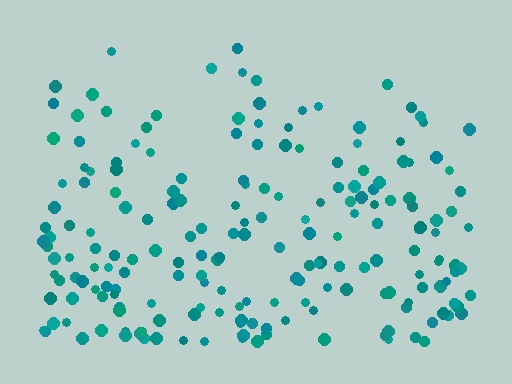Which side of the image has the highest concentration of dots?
The bottom.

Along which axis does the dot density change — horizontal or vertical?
Vertical.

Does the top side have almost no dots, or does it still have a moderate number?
Still a moderate number, just noticeably fewer than the bottom.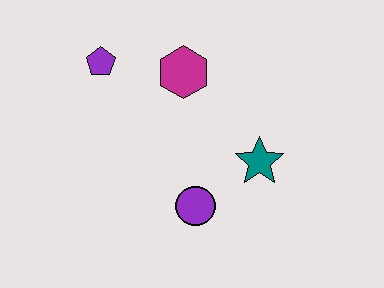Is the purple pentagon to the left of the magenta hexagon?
Yes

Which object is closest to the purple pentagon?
The magenta hexagon is closest to the purple pentagon.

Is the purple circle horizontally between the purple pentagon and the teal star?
Yes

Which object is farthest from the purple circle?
The purple pentagon is farthest from the purple circle.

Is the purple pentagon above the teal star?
Yes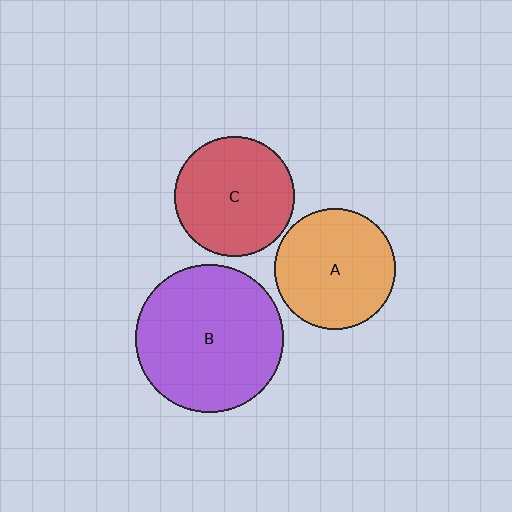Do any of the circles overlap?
No, none of the circles overlap.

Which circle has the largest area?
Circle B (purple).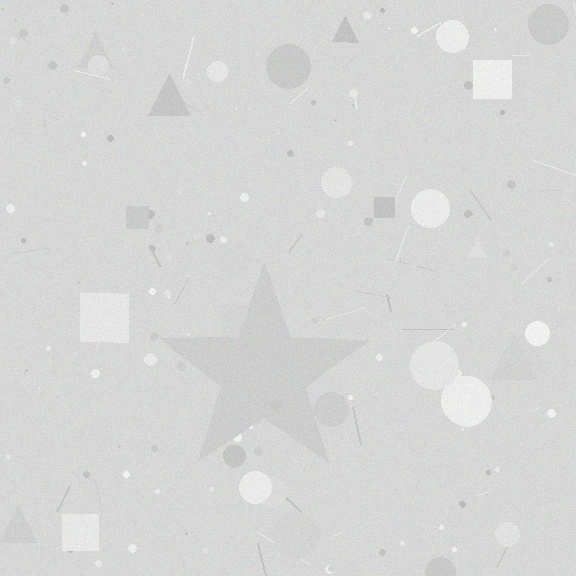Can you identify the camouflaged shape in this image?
The camouflaged shape is a star.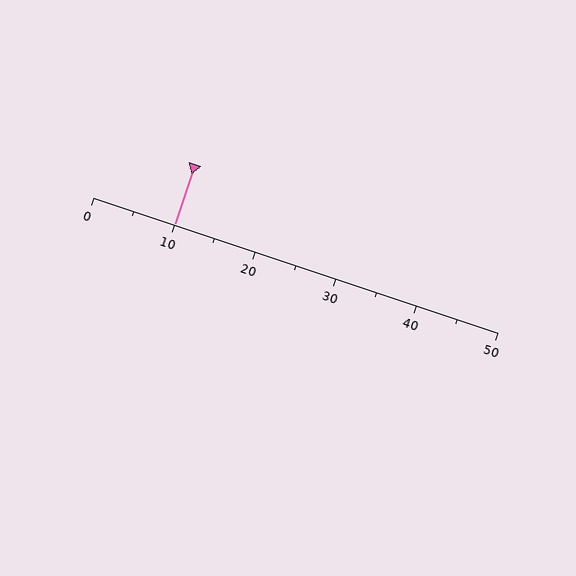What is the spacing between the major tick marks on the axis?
The major ticks are spaced 10 apart.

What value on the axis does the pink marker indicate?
The marker indicates approximately 10.